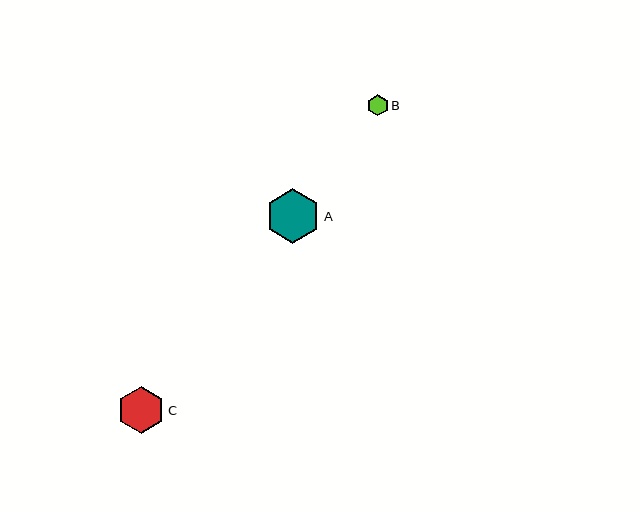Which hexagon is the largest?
Hexagon A is the largest with a size of approximately 55 pixels.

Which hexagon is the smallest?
Hexagon B is the smallest with a size of approximately 21 pixels.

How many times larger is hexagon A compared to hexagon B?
Hexagon A is approximately 2.6 times the size of hexagon B.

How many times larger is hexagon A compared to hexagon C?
Hexagon A is approximately 1.2 times the size of hexagon C.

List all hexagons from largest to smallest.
From largest to smallest: A, C, B.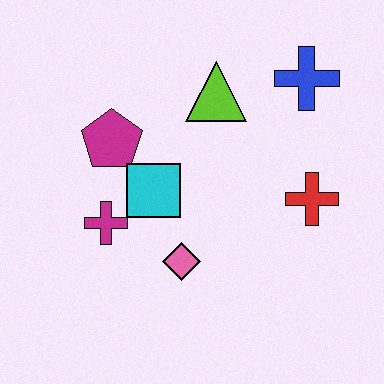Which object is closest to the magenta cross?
The cyan square is closest to the magenta cross.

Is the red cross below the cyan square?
Yes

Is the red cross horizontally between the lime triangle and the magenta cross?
No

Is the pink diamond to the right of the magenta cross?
Yes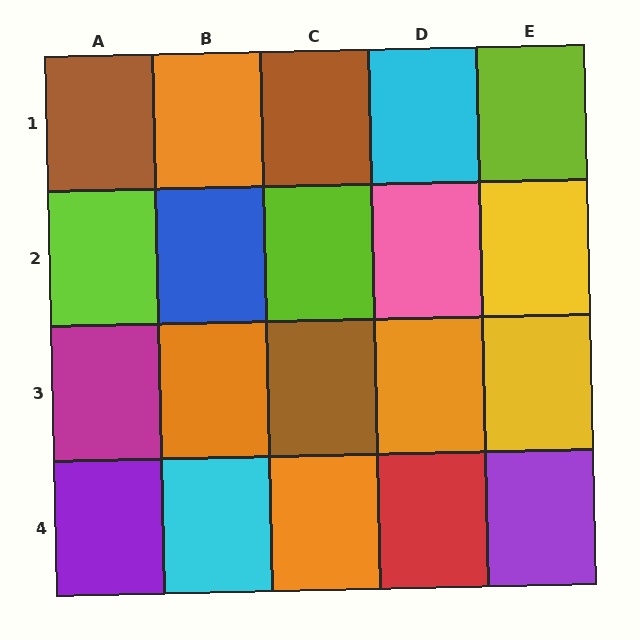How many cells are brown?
3 cells are brown.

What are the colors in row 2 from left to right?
Lime, blue, lime, pink, yellow.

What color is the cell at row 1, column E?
Lime.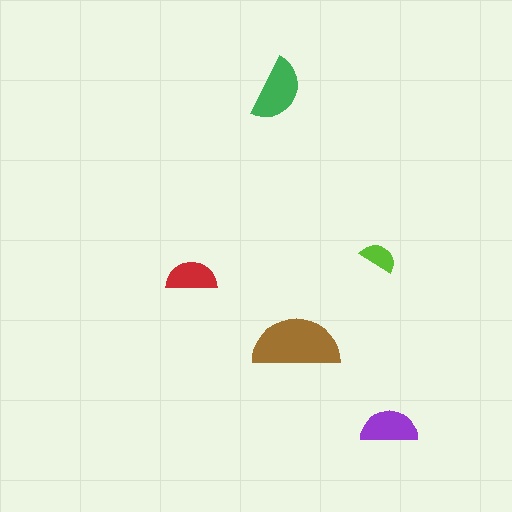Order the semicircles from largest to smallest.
the brown one, the green one, the purple one, the red one, the lime one.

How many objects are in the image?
There are 5 objects in the image.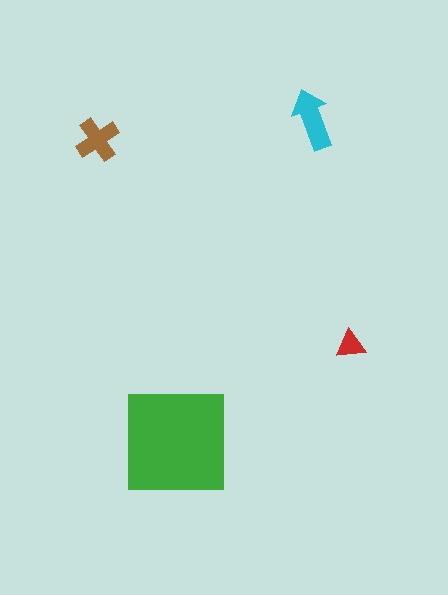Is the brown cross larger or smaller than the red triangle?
Larger.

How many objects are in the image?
There are 4 objects in the image.